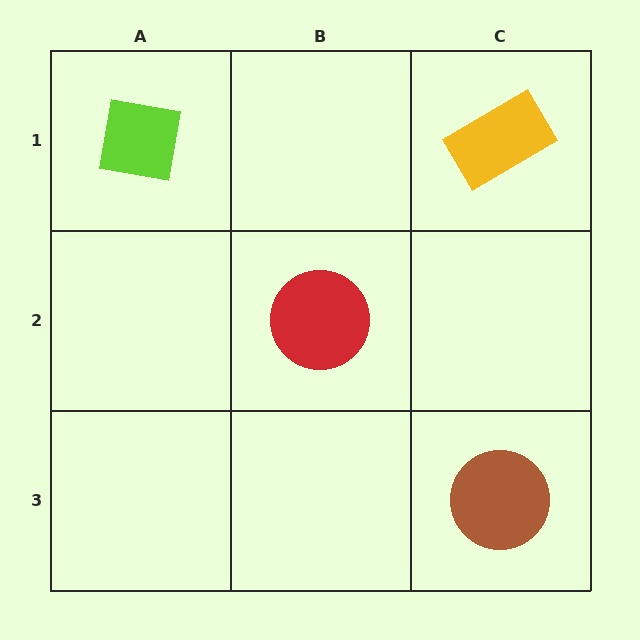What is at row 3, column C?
A brown circle.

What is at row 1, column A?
A lime square.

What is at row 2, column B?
A red circle.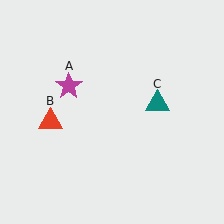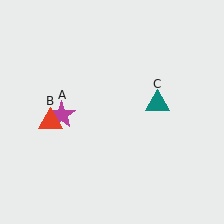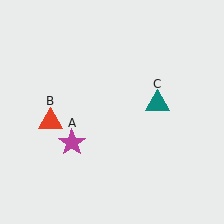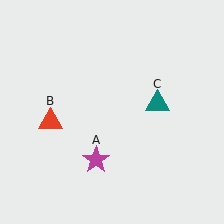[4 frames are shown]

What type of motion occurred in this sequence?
The magenta star (object A) rotated counterclockwise around the center of the scene.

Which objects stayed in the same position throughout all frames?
Red triangle (object B) and teal triangle (object C) remained stationary.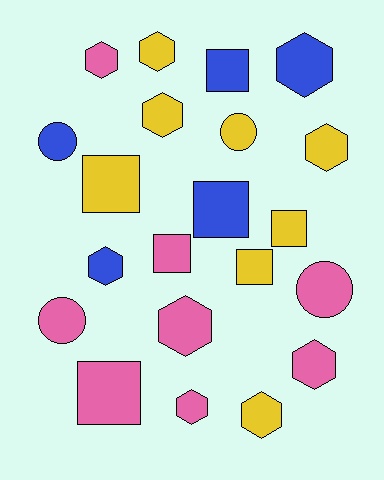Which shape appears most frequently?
Hexagon, with 10 objects.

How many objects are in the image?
There are 21 objects.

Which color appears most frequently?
Yellow, with 8 objects.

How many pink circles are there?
There are 2 pink circles.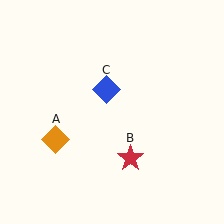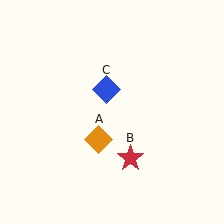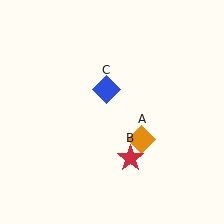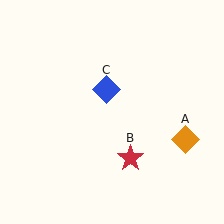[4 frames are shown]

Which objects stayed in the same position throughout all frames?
Red star (object B) and blue diamond (object C) remained stationary.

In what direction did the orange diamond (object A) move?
The orange diamond (object A) moved right.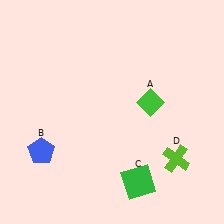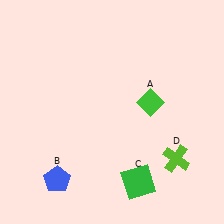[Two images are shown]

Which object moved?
The blue pentagon (B) moved down.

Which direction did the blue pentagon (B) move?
The blue pentagon (B) moved down.